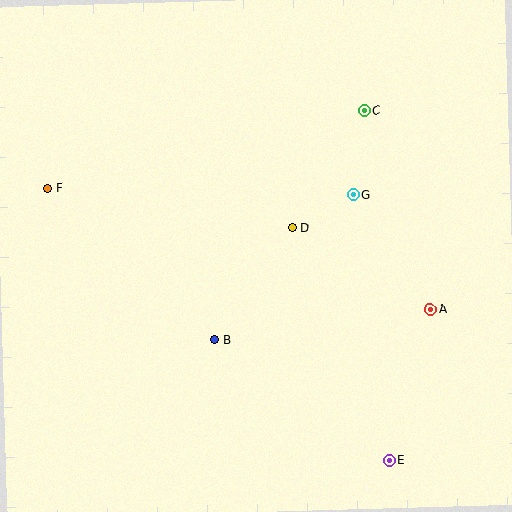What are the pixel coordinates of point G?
Point G is at (353, 195).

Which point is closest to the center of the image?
Point D at (292, 228) is closest to the center.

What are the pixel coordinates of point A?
Point A is at (430, 309).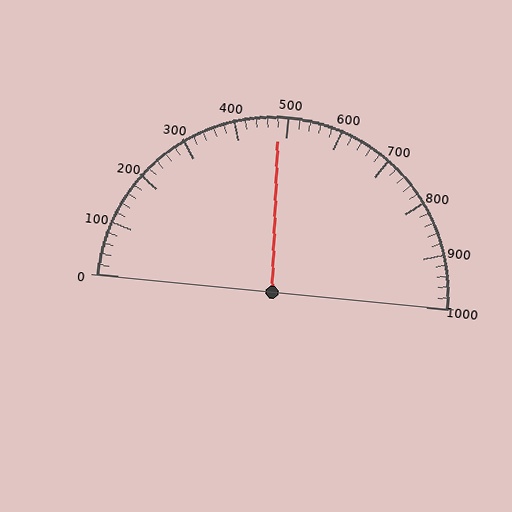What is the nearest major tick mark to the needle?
The nearest major tick mark is 500.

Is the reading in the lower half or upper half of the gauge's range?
The reading is in the lower half of the range (0 to 1000).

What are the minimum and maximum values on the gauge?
The gauge ranges from 0 to 1000.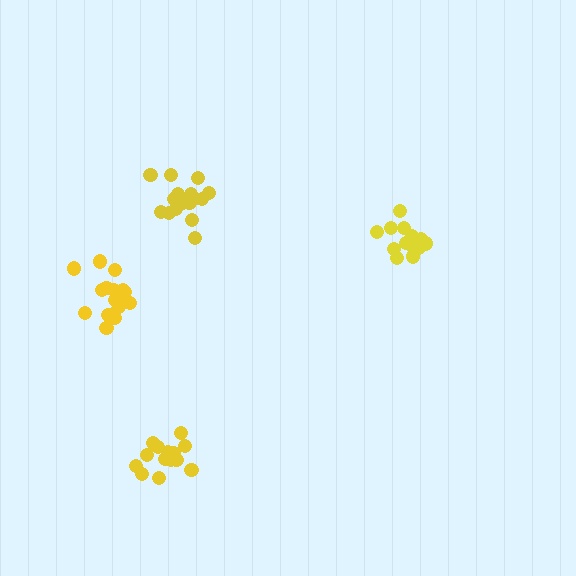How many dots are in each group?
Group 1: 16 dots, Group 2: 17 dots, Group 3: 17 dots, Group 4: 16 dots (66 total).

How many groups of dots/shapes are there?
There are 4 groups.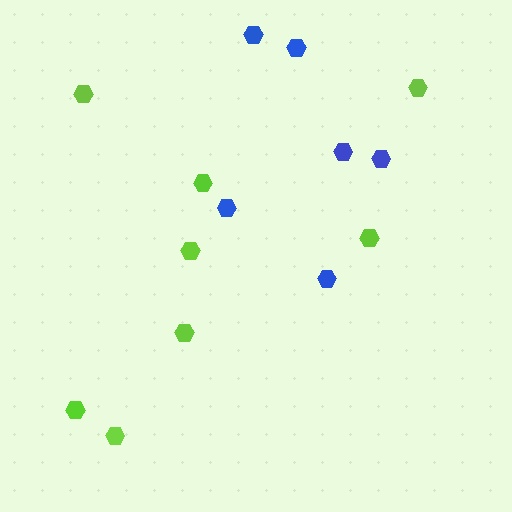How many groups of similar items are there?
There are 2 groups: one group of blue hexagons (6) and one group of lime hexagons (8).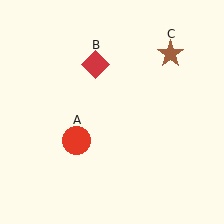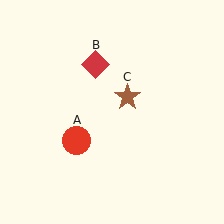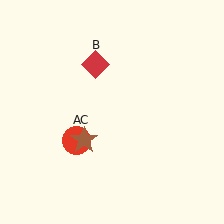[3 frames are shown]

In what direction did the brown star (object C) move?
The brown star (object C) moved down and to the left.